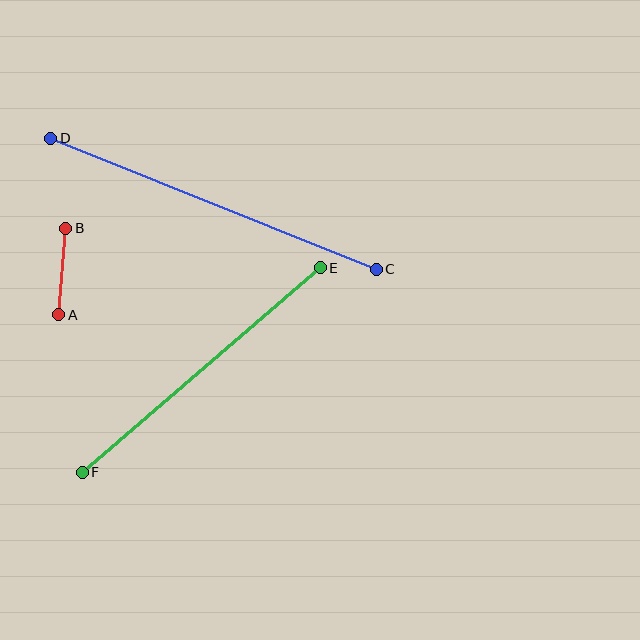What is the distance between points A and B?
The distance is approximately 86 pixels.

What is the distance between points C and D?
The distance is approximately 351 pixels.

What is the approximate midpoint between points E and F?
The midpoint is at approximately (201, 370) pixels.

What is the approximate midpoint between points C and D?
The midpoint is at approximately (213, 204) pixels.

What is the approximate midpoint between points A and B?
The midpoint is at approximately (62, 272) pixels.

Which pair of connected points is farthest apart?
Points C and D are farthest apart.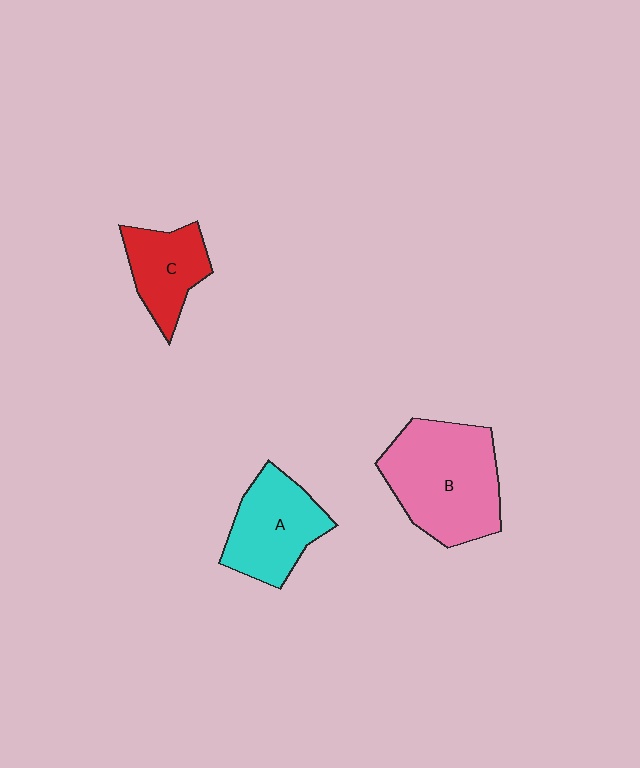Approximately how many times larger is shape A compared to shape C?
Approximately 1.3 times.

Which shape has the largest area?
Shape B (pink).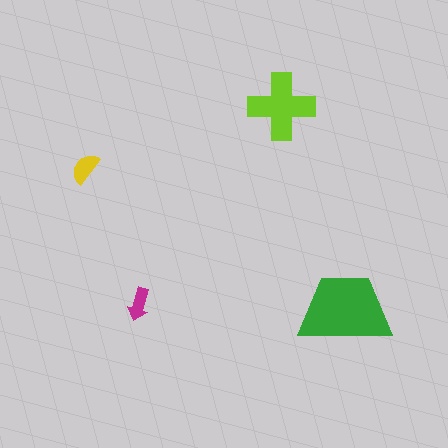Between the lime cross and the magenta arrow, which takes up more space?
The lime cross.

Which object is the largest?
The green trapezoid.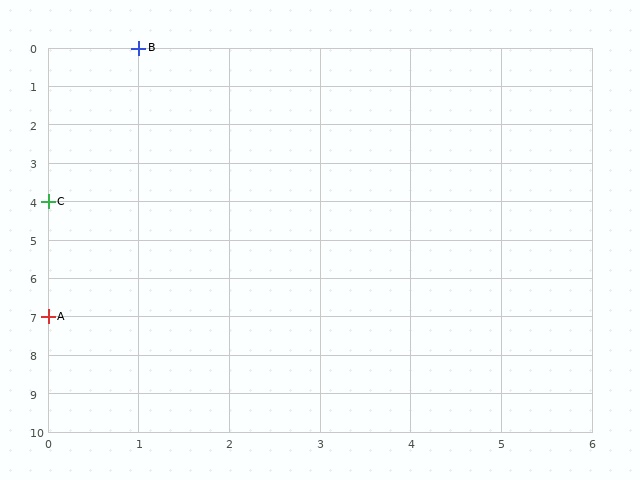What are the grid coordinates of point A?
Point A is at grid coordinates (0, 7).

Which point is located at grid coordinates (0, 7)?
Point A is at (0, 7).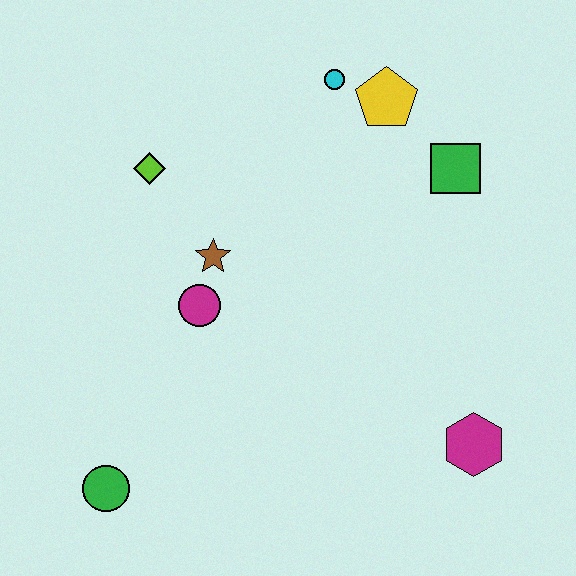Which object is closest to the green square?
The yellow pentagon is closest to the green square.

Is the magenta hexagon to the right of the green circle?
Yes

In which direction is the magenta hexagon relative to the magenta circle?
The magenta hexagon is to the right of the magenta circle.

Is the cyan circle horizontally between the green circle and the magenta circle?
No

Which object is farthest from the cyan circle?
The green circle is farthest from the cyan circle.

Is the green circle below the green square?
Yes